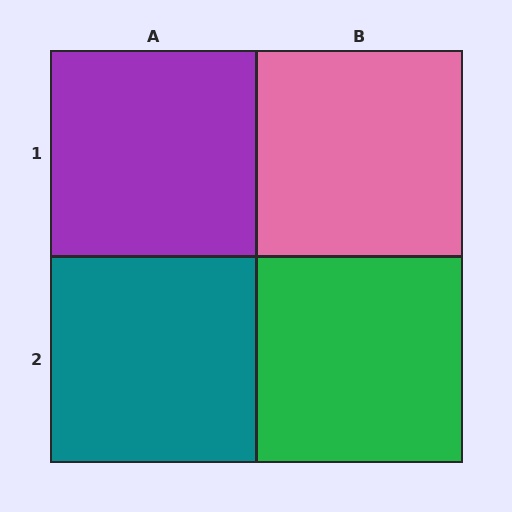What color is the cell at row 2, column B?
Green.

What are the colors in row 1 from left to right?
Purple, pink.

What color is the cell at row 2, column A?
Teal.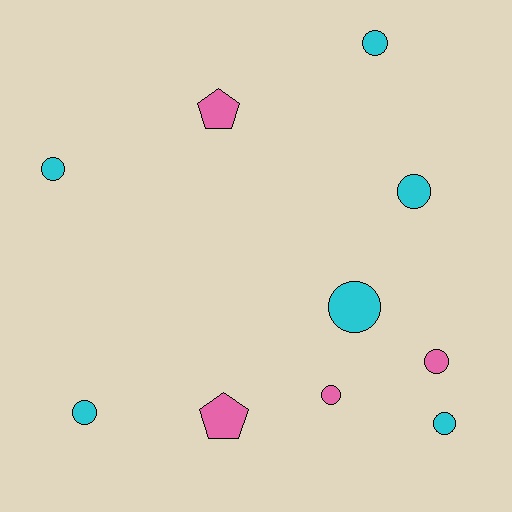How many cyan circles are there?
There are 6 cyan circles.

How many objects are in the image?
There are 10 objects.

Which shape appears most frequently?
Circle, with 8 objects.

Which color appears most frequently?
Cyan, with 6 objects.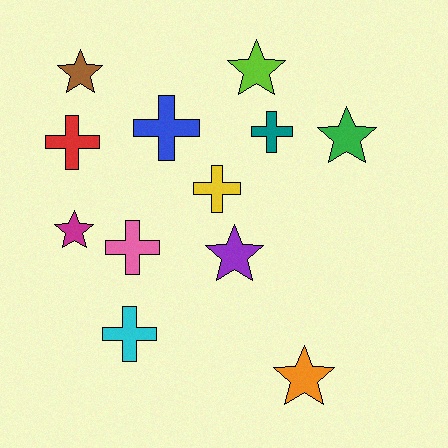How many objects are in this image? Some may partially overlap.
There are 12 objects.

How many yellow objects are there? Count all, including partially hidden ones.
There is 1 yellow object.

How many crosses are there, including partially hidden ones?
There are 6 crosses.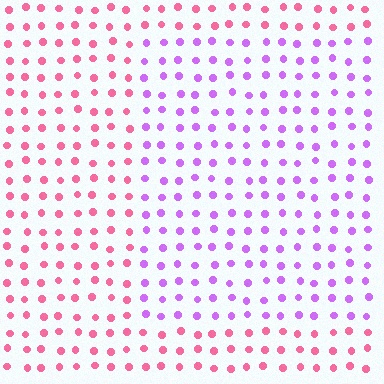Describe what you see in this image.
The image is filled with small pink elements in a uniform arrangement. A rectangle-shaped region is visible where the elements are tinted to a slightly different hue, forming a subtle color boundary.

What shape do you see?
I see a rectangle.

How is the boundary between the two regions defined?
The boundary is defined purely by a slight shift in hue (about 54 degrees). Spacing, size, and orientation are identical on both sides.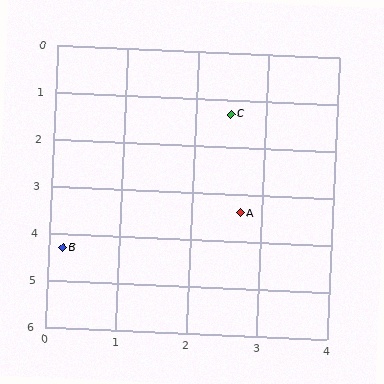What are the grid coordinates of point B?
Point B is at approximately (0.2, 4.3).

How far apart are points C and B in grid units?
Points C and B are about 3.8 grid units apart.